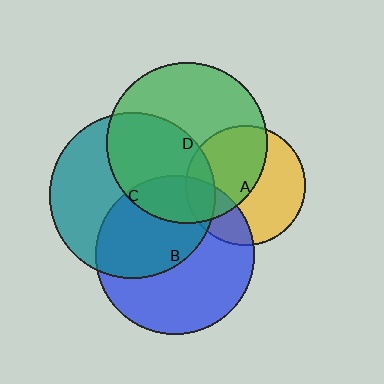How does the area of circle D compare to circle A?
Approximately 1.8 times.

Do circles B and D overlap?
Yes.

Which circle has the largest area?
Circle C (teal).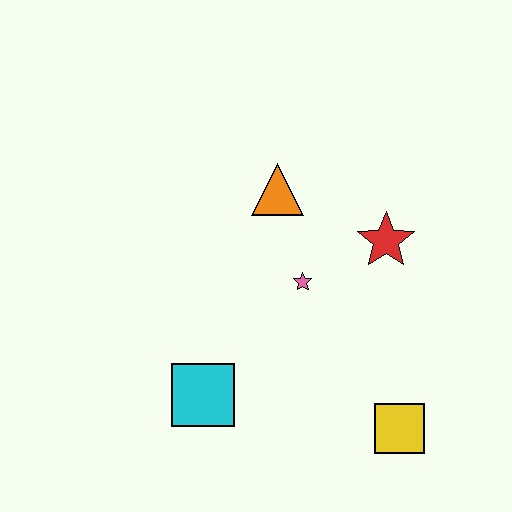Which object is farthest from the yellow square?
The orange triangle is farthest from the yellow square.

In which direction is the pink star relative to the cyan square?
The pink star is above the cyan square.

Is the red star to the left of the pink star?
No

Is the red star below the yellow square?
No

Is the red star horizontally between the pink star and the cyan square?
No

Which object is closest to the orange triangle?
The pink star is closest to the orange triangle.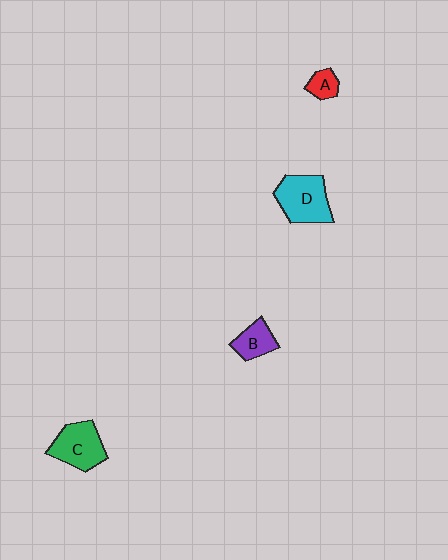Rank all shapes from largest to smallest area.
From largest to smallest: D (cyan), C (green), B (purple), A (red).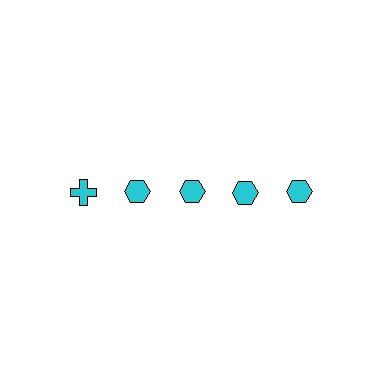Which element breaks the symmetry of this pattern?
The cyan cross in the top row, leftmost column breaks the symmetry. All other shapes are cyan hexagons.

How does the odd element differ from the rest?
It has a different shape: cross instead of hexagon.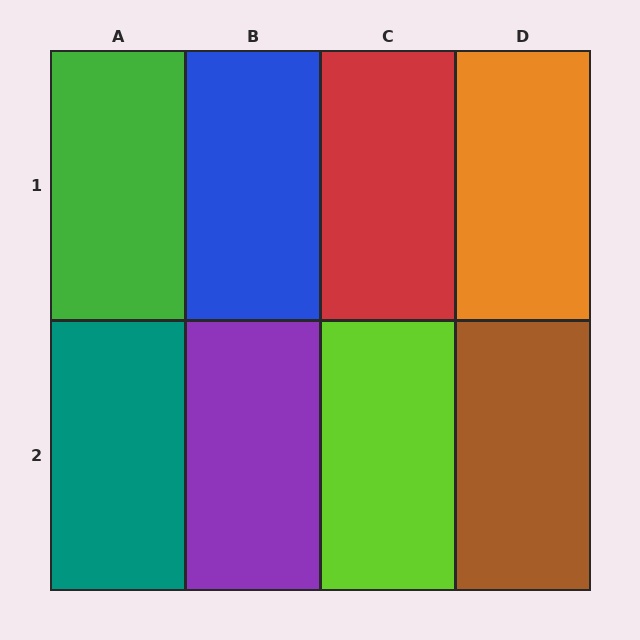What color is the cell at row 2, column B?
Purple.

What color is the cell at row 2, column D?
Brown.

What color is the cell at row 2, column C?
Lime.